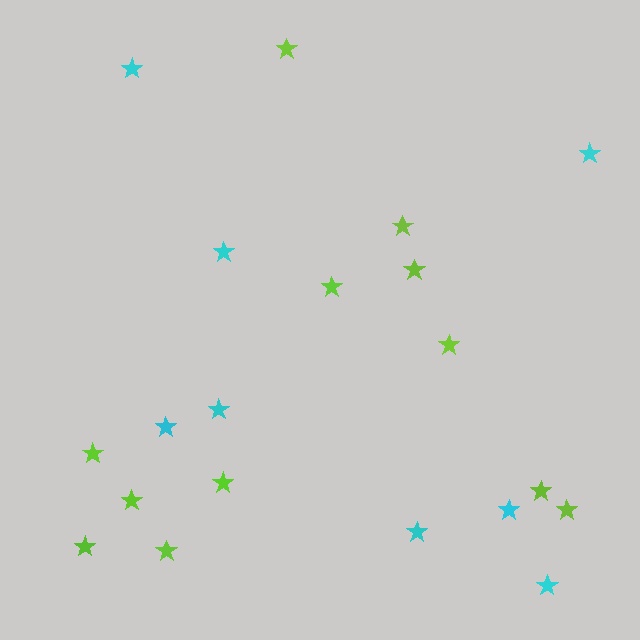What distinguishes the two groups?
There are 2 groups: one group of cyan stars (8) and one group of lime stars (12).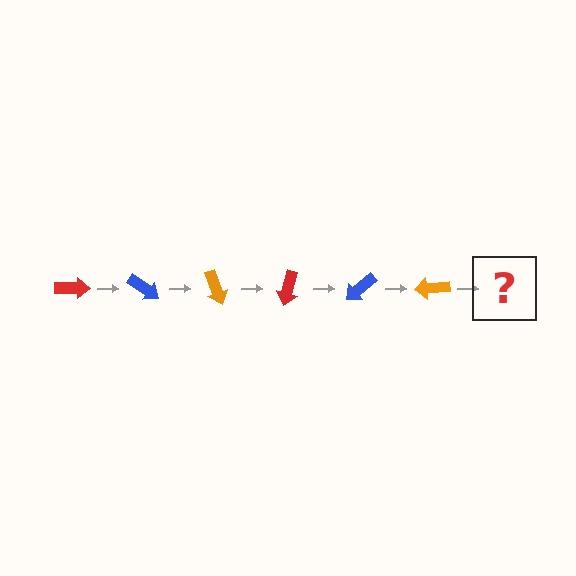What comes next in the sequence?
The next element should be a red arrow, rotated 210 degrees from the start.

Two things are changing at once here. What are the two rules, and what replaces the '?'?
The two rules are that it rotates 35 degrees each step and the color cycles through red, blue, and orange. The '?' should be a red arrow, rotated 210 degrees from the start.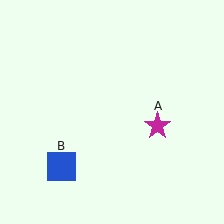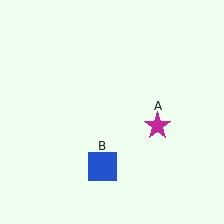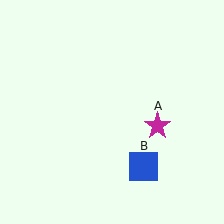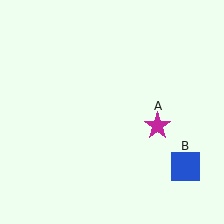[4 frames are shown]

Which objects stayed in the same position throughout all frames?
Magenta star (object A) remained stationary.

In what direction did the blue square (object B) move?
The blue square (object B) moved right.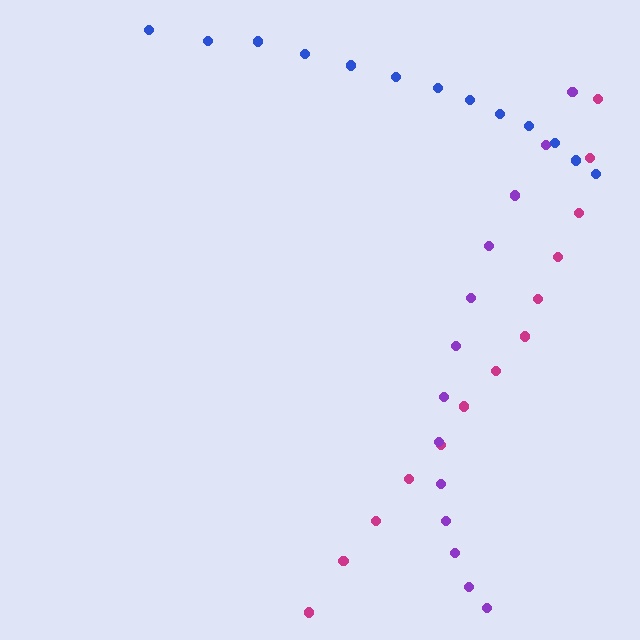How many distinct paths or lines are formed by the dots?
There are 3 distinct paths.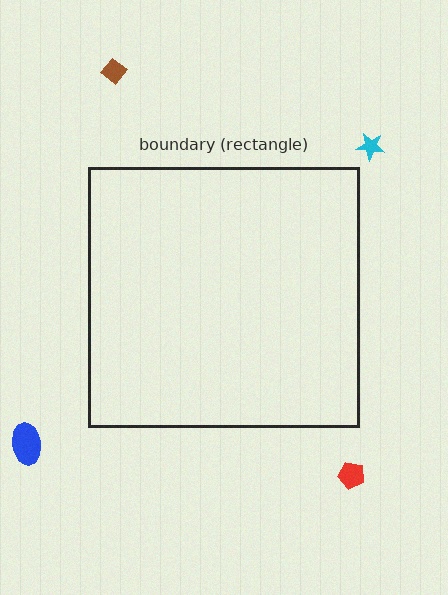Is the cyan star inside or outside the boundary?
Outside.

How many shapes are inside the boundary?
0 inside, 4 outside.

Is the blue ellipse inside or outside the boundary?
Outside.